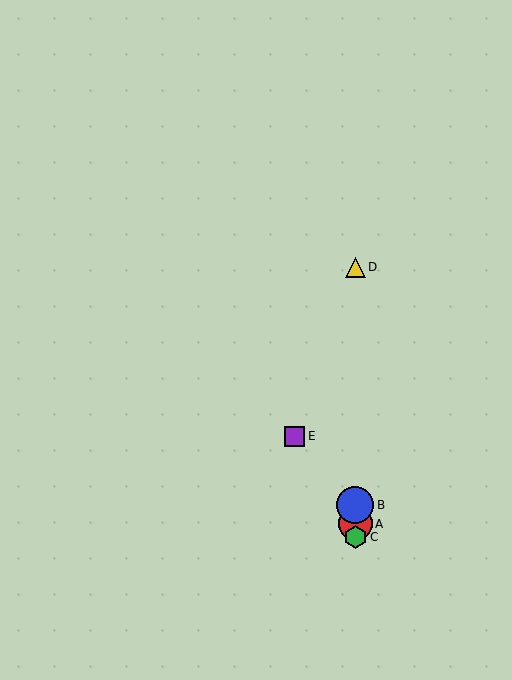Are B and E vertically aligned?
No, B is at x≈355 and E is at x≈294.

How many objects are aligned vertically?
4 objects (A, B, C, D) are aligned vertically.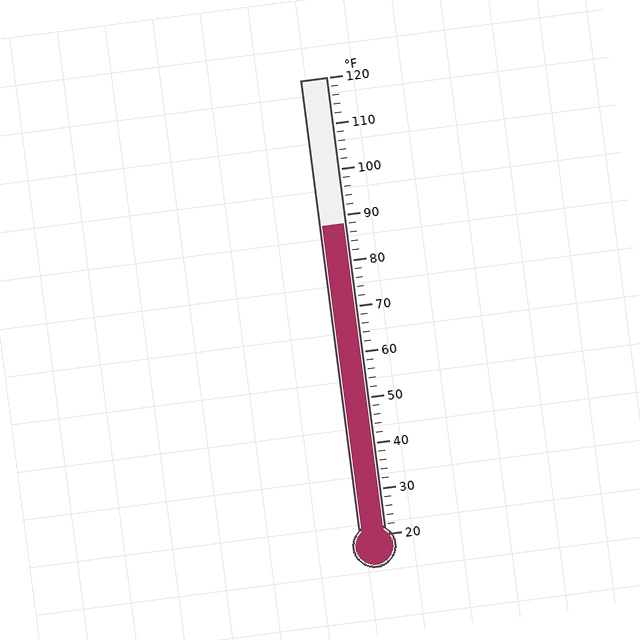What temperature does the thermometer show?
The thermometer shows approximately 88°F.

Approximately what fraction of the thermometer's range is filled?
The thermometer is filled to approximately 70% of its range.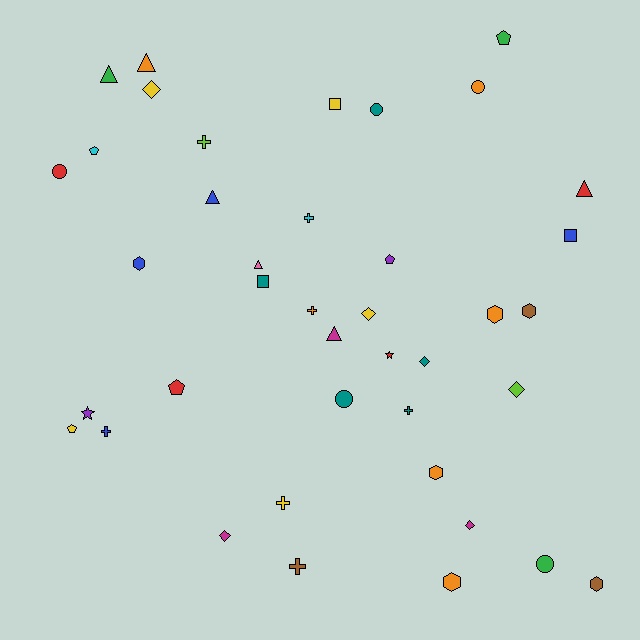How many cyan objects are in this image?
There are 2 cyan objects.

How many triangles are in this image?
There are 6 triangles.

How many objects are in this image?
There are 40 objects.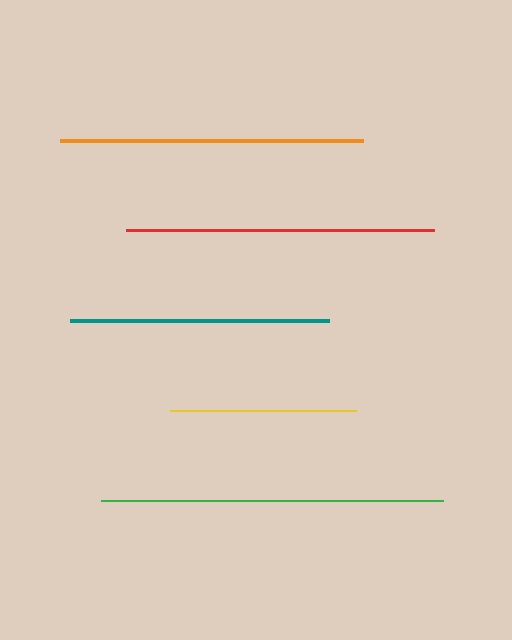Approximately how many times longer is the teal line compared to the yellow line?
The teal line is approximately 1.4 times the length of the yellow line.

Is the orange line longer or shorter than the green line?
The green line is longer than the orange line.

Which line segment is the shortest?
The yellow line is the shortest at approximately 187 pixels.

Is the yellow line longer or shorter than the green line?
The green line is longer than the yellow line.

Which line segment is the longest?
The green line is the longest at approximately 341 pixels.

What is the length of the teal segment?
The teal segment is approximately 259 pixels long.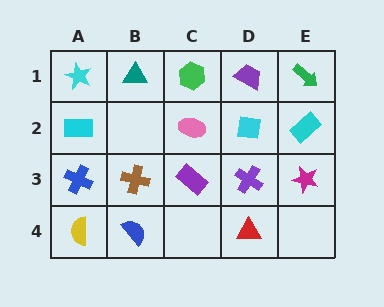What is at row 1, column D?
A purple trapezoid.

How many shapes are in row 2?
4 shapes.